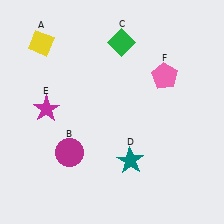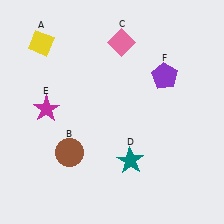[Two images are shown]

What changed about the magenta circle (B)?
In Image 1, B is magenta. In Image 2, it changed to brown.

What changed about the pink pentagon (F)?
In Image 1, F is pink. In Image 2, it changed to purple.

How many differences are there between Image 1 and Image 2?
There are 3 differences between the two images.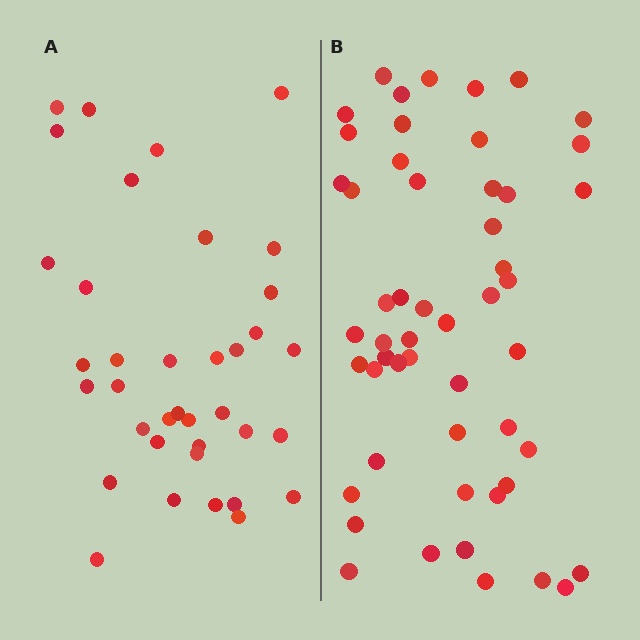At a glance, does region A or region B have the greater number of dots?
Region B (the right region) has more dots.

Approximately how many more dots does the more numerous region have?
Region B has approximately 15 more dots than region A.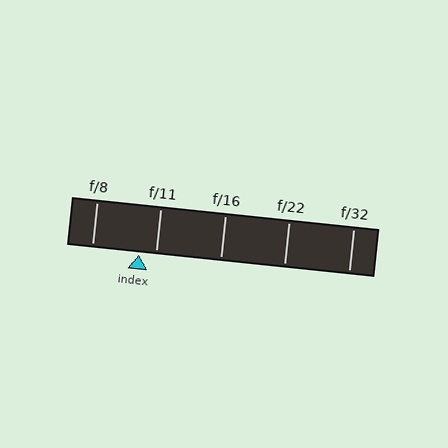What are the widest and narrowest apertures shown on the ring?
The widest aperture shown is f/8 and the narrowest is f/32.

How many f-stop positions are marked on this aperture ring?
There are 5 f-stop positions marked.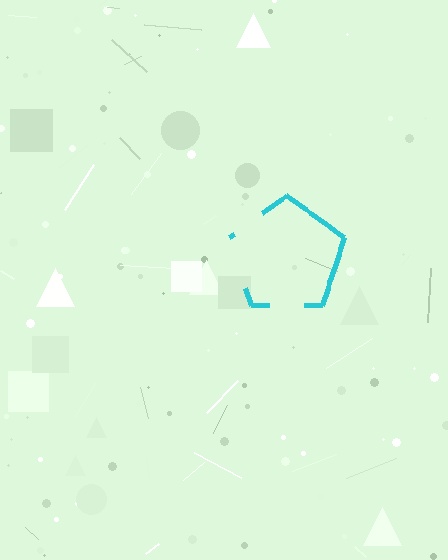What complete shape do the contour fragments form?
The contour fragments form a pentagon.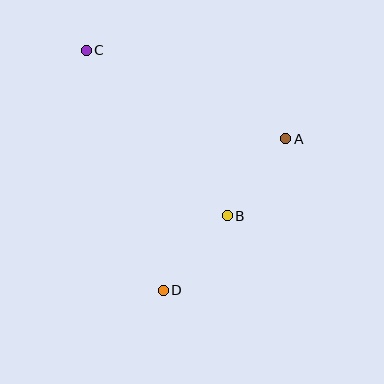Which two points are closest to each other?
Points A and B are closest to each other.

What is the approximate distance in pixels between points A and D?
The distance between A and D is approximately 195 pixels.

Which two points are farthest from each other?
Points C and D are farthest from each other.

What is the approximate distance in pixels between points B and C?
The distance between B and C is approximately 217 pixels.